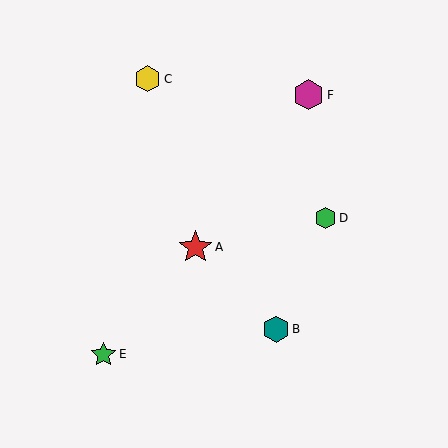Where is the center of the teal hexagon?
The center of the teal hexagon is at (276, 329).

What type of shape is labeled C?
Shape C is a yellow hexagon.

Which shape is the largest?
The red star (labeled A) is the largest.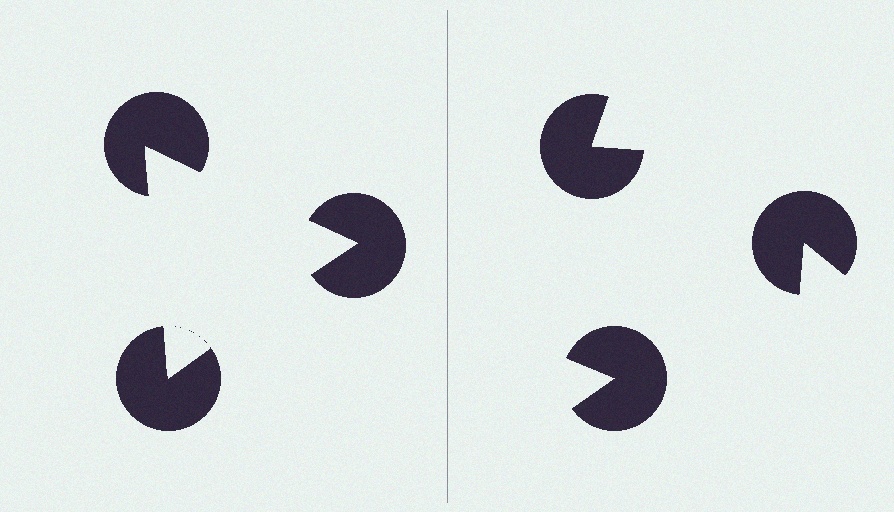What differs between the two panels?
The pac-man discs are positioned identically on both sides; only the wedge orientations differ. On the left they align to a triangle; on the right they are misaligned.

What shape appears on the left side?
An illusory triangle.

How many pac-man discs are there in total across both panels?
6 — 3 on each side.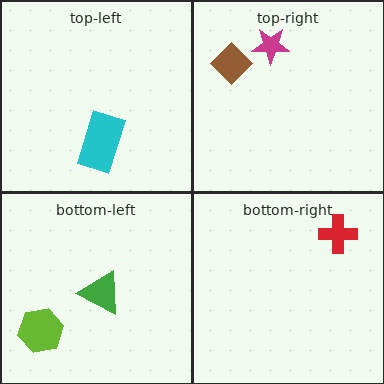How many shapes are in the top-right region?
2.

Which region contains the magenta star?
The top-right region.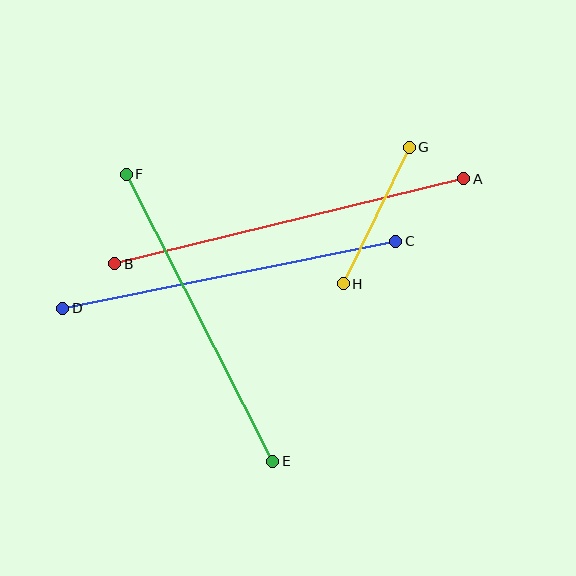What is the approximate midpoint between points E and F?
The midpoint is at approximately (200, 318) pixels.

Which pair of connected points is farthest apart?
Points A and B are farthest apart.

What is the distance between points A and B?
The distance is approximately 359 pixels.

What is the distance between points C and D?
The distance is approximately 340 pixels.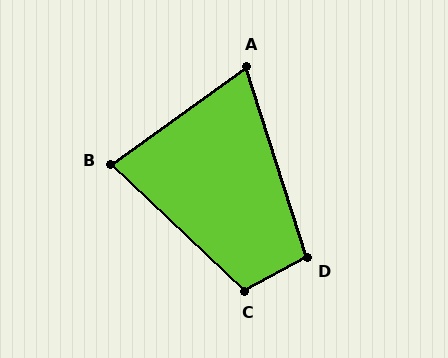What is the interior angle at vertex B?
Approximately 79 degrees (acute).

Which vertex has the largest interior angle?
C, at approximately 108 degrees.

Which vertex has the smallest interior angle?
A, at approximately 72 degrees.